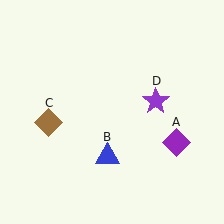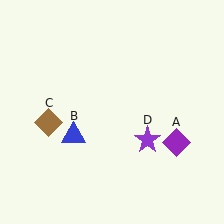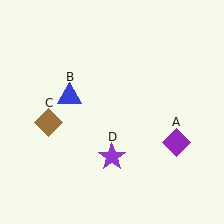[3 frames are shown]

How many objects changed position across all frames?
2 objects changed position: blue triangle (object B), purple star (object D).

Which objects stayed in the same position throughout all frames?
Purple diamond (object A) and brown diamond (object C) remained stationary.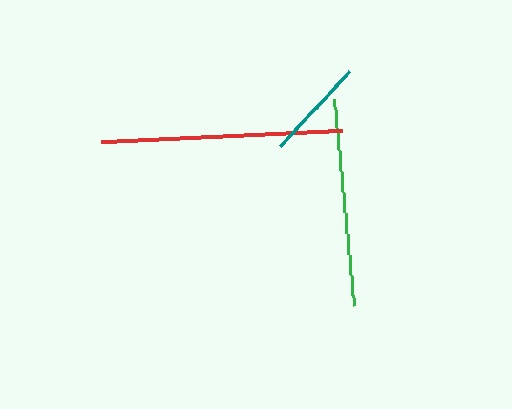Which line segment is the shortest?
The teal line is the shortest at approximately 101 pixels.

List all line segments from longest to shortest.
From longest to shortest: red, green, teal.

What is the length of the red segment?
The red segment is approximately 241 pixels long.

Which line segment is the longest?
The red line is the longest at approximately 241 pixels.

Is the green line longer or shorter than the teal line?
The green line is longer than the teal line.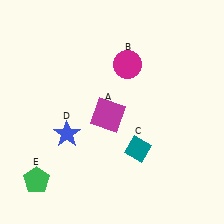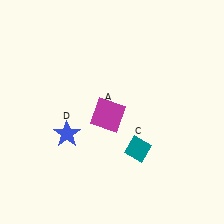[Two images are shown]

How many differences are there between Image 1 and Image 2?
There are 2 differences between the two images.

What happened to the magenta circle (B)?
The magenta circle (B) was removed in Image 2. It was in the top-right area of Image 1.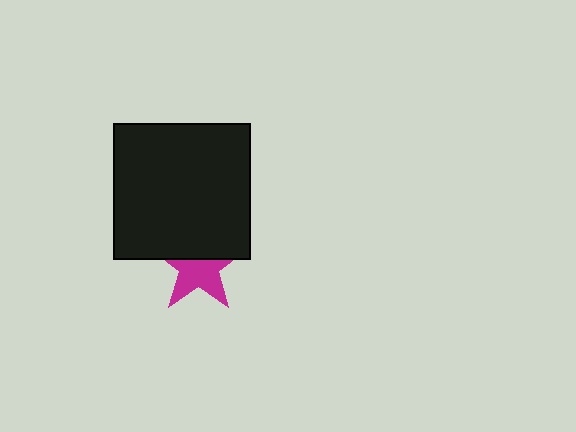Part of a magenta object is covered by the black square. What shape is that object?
It is a star.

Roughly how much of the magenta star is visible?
About half of it is visible (roughly 59%).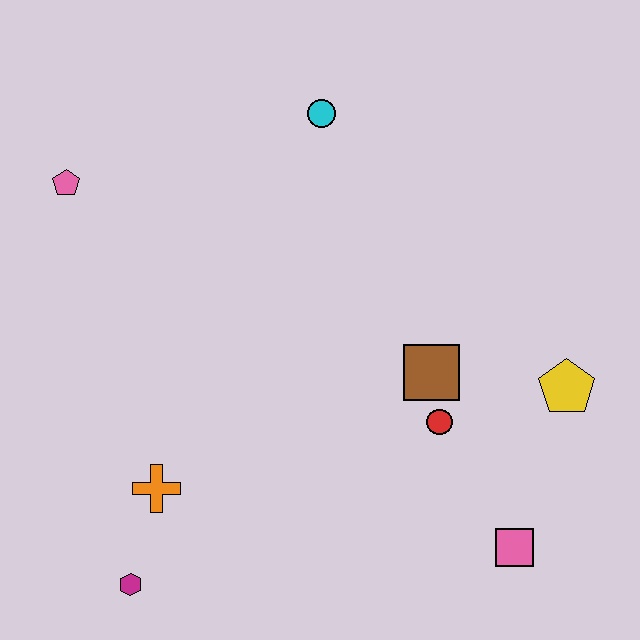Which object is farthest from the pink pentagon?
The pink square is farthest from the pink pentagon.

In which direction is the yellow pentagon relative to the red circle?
The yellow pentagon is to the right of the red circle.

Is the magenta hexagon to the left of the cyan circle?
Yes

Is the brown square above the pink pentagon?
No